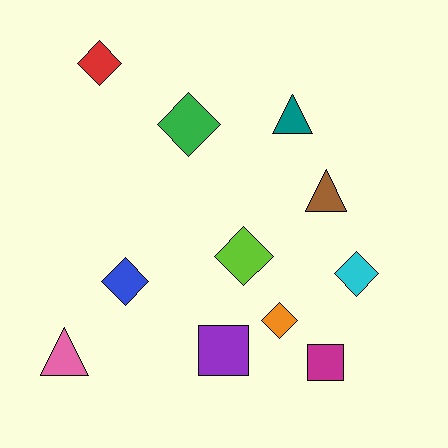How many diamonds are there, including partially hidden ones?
There are 6 diamonds.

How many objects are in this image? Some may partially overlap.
There are 11 objects.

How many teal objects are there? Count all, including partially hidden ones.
There is 1 teal object.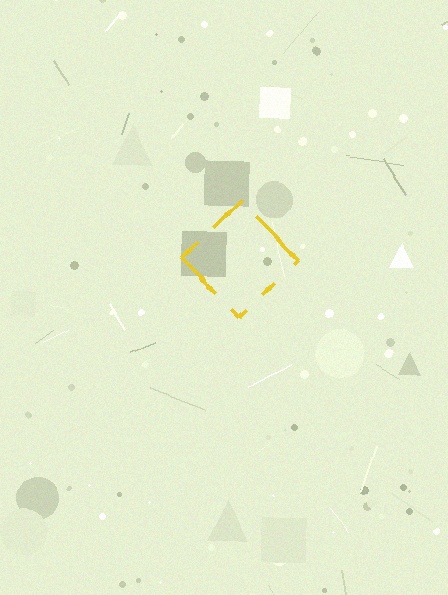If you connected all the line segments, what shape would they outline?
They would outline a diamond.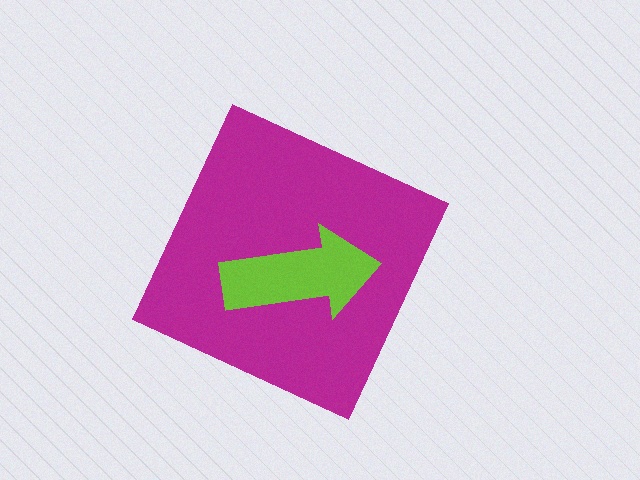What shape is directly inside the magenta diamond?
The lime arrow.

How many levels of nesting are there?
2.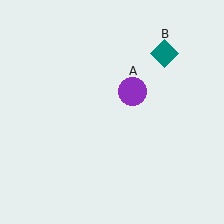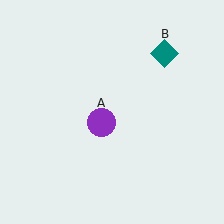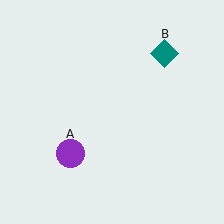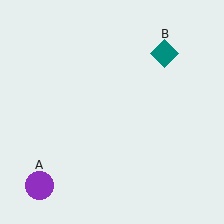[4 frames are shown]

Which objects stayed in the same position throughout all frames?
Teal diamond (object B) remained stationary.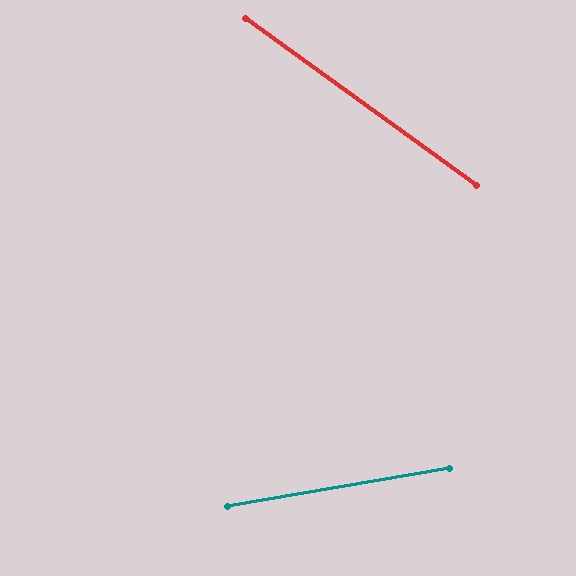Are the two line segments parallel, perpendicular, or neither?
Neither parallel nor perpendicular — they differ by about 45°.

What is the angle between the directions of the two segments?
Approximately 45 degrees.